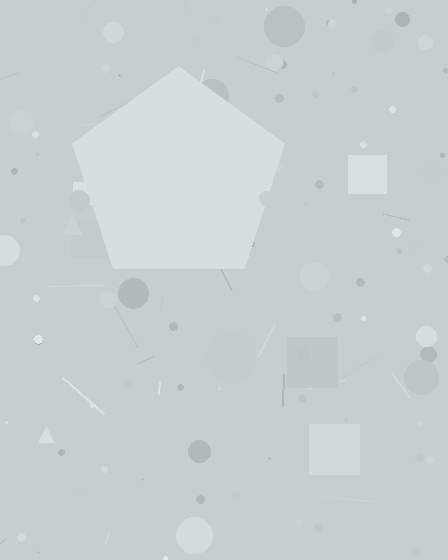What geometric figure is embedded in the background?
A pentagon is embedded in the background.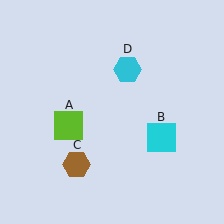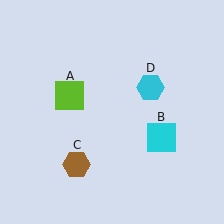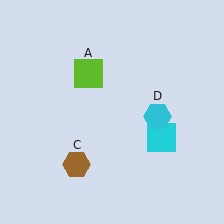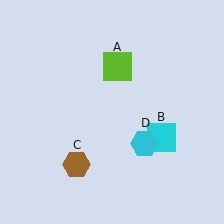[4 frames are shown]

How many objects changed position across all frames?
2 objects changed position: lime square (object A), cyan hexagon (object D).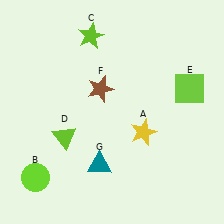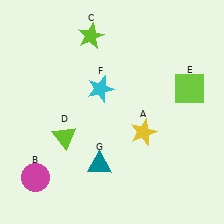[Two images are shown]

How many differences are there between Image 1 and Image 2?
There are 2 differences between the two images.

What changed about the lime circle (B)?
In Image 1, B is lime. In Image 2, it changed to magenta.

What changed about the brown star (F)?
In Image 1, F is brown. In Image 2, it changed to cyan.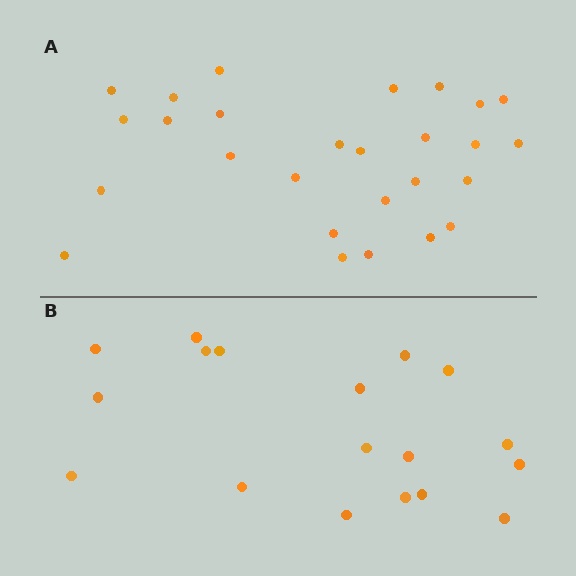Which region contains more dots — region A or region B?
Region A (the top region) has more dots.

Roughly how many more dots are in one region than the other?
Region A has roughly 8 or so more dots than region B.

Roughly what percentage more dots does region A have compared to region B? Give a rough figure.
About 50% more.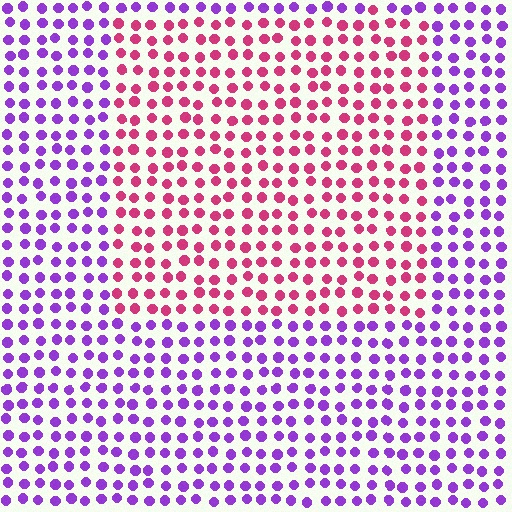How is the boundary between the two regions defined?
The boundary is defined purely by a slight shift in hue (about 58 degrees). Spacing, size, and orientation are identical on both sides.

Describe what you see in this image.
The image is filled with small purple elements in a uniform arrangement. A rectangle-shaped region is visible where the elements are tinted to a slightly different hue, forming a subtle color boundary.